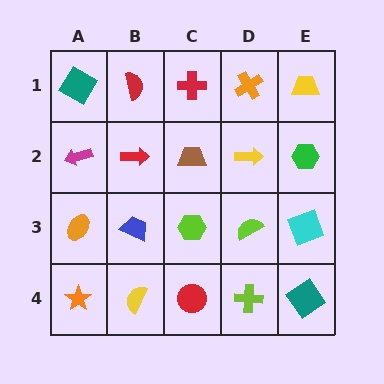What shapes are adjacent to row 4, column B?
A blue trapezoid (row 3, column B), an orange star (row 4, column A), a red circle (row 4, column C).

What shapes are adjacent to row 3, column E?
A green hexagon (row 2, column E), a teal diamond (row 4, column E), a lime semicircle (row 3, column D).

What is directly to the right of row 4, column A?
A yellow semicircle.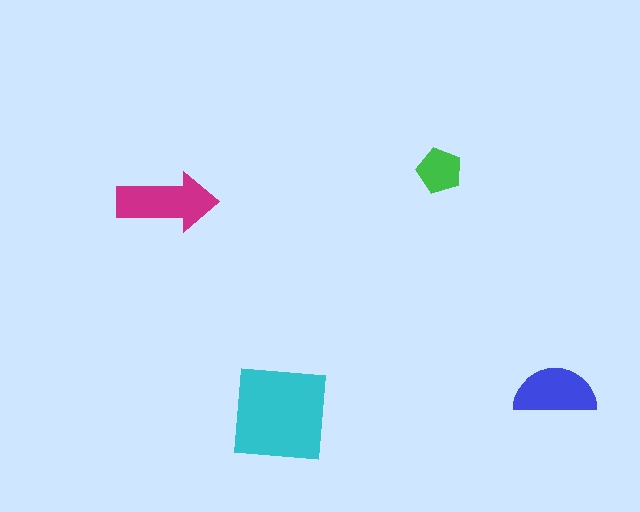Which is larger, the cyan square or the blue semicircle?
The cyan square.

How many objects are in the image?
There are 4 objects in the image.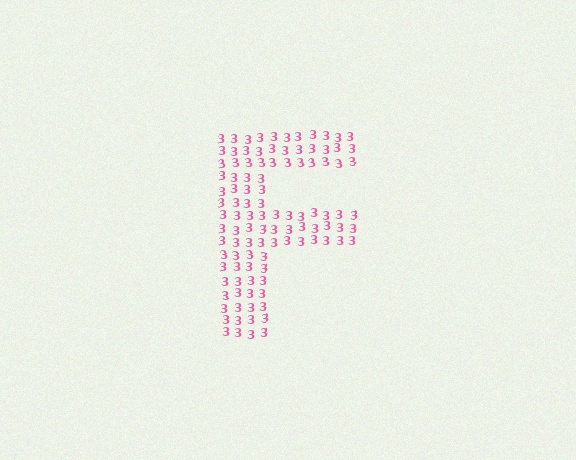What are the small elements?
The small elements are digit 3's.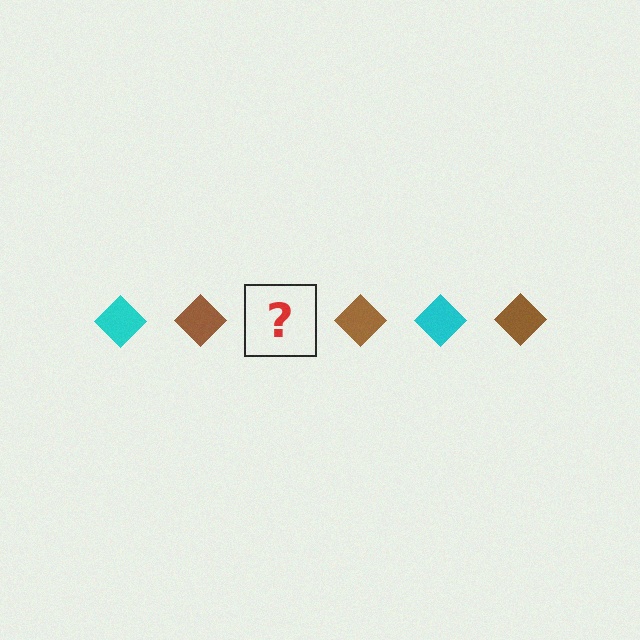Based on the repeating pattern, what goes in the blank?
The blank should be a cyan diamond.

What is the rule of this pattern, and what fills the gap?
The rule is that the pattern cycles through cyan, brown diamonds. The gap should be filled with a cyan diamond.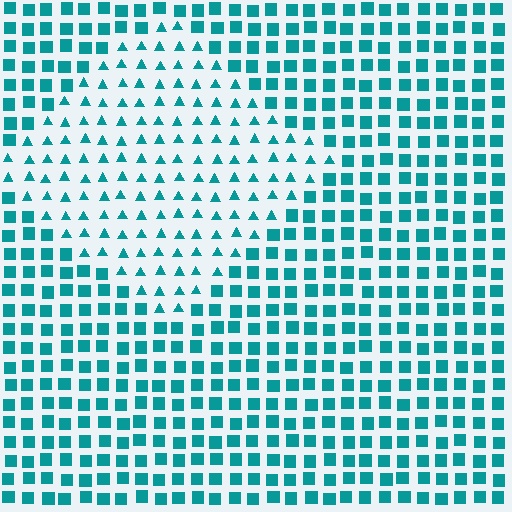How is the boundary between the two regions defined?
The boundary is defined by a change in element shape: triangles inside vs. squares outside. All elements share the same color and spacing.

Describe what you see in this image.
The image is filled with small teal elements arranged in a uniform grid. A diamond-shaped region contains triangles, while the surrounding area contains squares. The boundary is defined purely by the change in element shape.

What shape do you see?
I see a diamond.